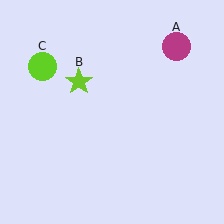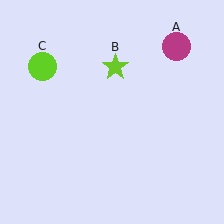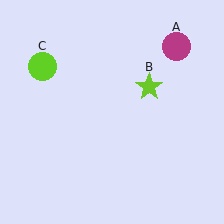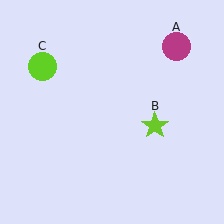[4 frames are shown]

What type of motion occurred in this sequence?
The lime star (object B) rotated clockwise around the center of the scene.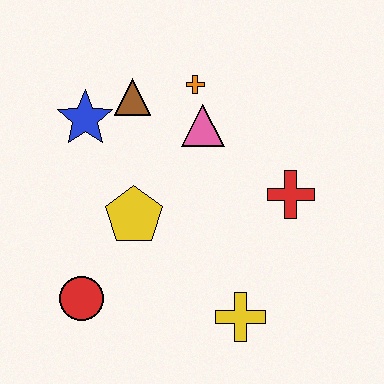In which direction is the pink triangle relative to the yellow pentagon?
The pink triangle is above the yellow pentagon.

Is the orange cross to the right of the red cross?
No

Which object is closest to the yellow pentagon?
The red circle is closest to the yellow pentagon.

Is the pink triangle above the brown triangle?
No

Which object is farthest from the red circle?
The orange cross is farthest from the red circle.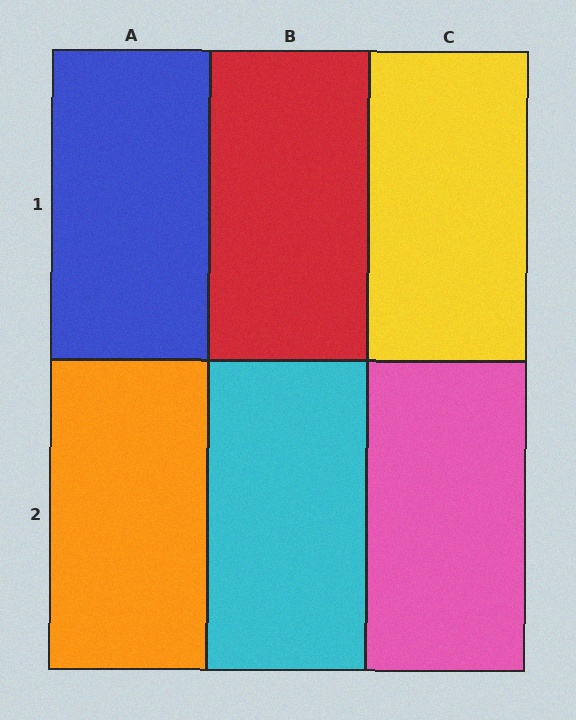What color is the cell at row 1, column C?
Yellow.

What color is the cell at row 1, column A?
Blue.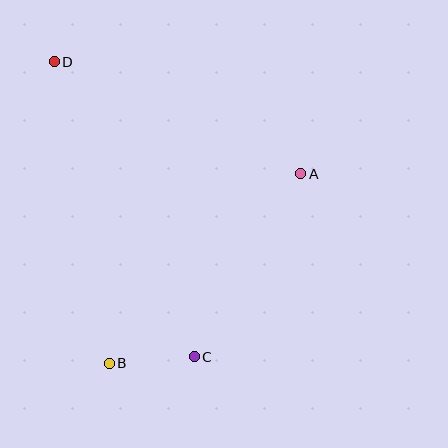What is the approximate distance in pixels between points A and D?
The distance between A and D is approximately 271 pixels.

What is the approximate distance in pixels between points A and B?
The distance between A and B is approximately 269 pixels.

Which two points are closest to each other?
Points B and C are closest to each other.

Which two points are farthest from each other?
Points C and D are farthest from each other.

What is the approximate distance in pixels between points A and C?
The distance between A and C is approximately 211 pixels.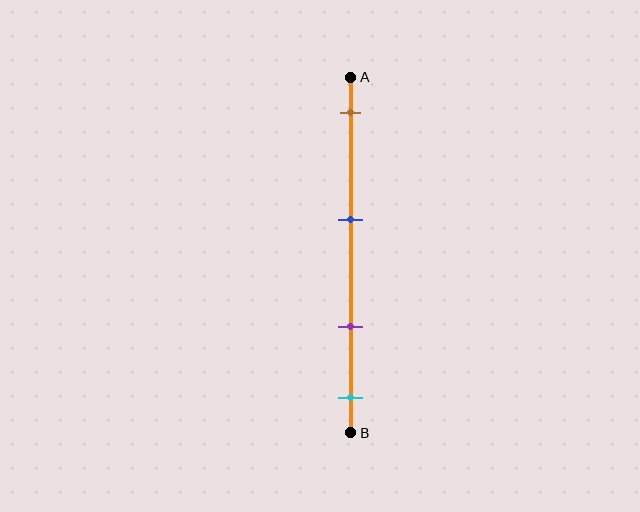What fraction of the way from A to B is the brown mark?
The brown mark is approximately 10% (0.1) of the way from A to B.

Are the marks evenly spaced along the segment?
No, the marks are not evenly spaced.